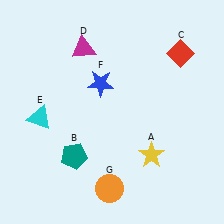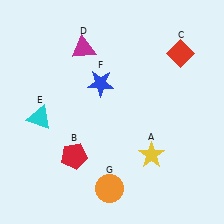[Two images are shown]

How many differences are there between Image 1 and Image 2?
There is 1 difference between the two images.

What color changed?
The pentagon (B) changed from teal in Image 1 to red in Image 2.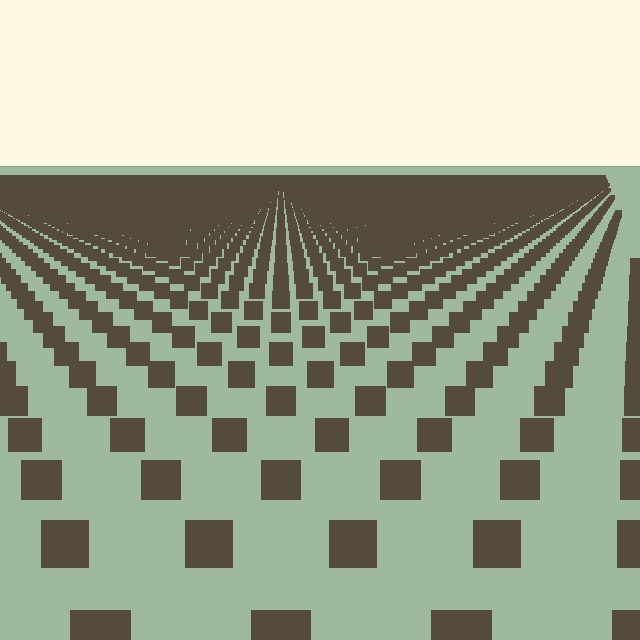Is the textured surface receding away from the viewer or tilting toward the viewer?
The surface is receding away from the viewer. Texture elements get smaller and denser toward the top.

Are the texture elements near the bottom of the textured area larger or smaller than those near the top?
Larger. Near the bottom, elements are closer to the viewer and appear at a bigger on-screen size.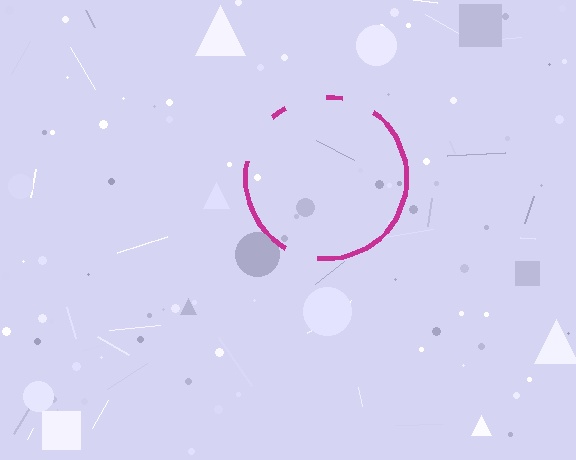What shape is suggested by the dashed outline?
The dashed outline suggests a circle.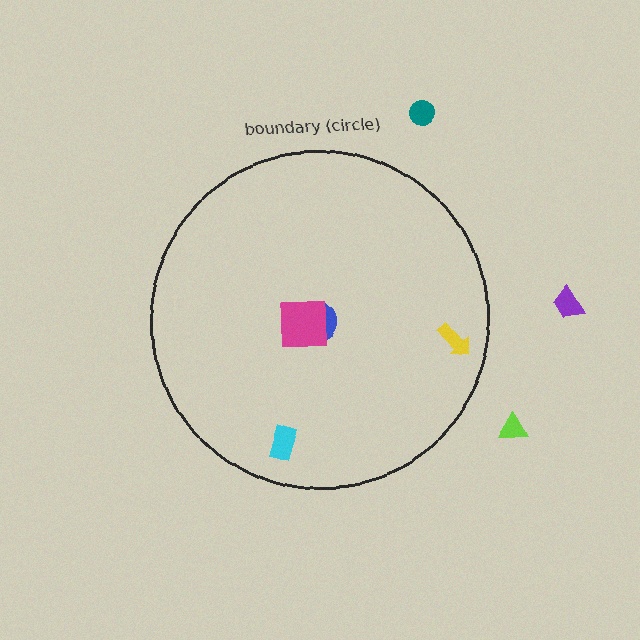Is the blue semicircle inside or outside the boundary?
Inside.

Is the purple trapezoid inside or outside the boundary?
Outside.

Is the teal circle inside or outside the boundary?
Outside.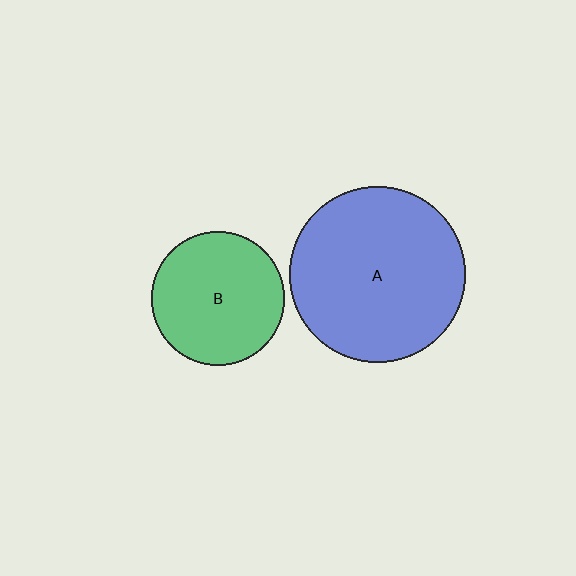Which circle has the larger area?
Circle A (blue).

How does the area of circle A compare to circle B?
Approximately 1.7 times.